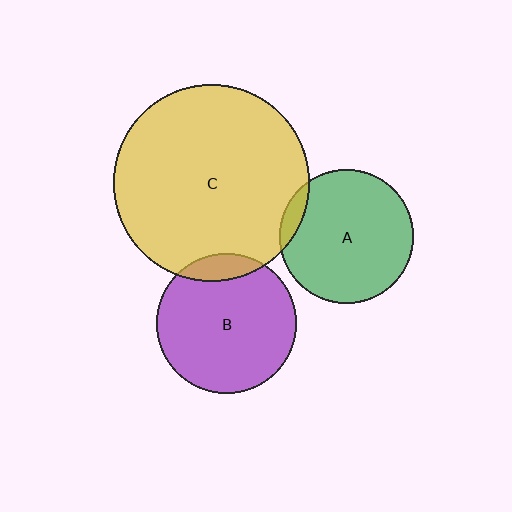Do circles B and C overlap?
Yes.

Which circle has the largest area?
Circle C (yellow).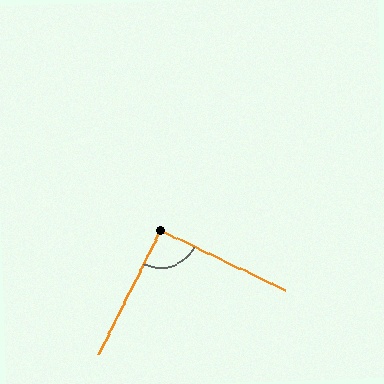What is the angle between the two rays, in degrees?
Approximately 91 degrees.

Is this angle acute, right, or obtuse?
It is approximately a right angle.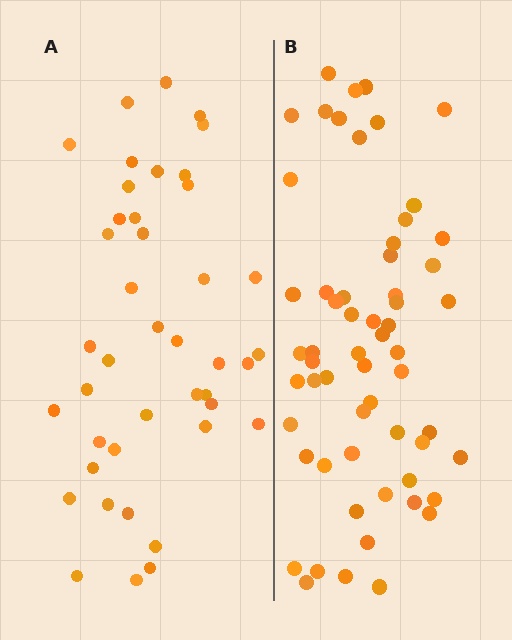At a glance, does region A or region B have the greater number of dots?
Region B (the right region) has more dots.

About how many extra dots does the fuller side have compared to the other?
Region B has approximately 15 more dots than region A.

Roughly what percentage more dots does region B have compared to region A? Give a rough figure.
About 40% more.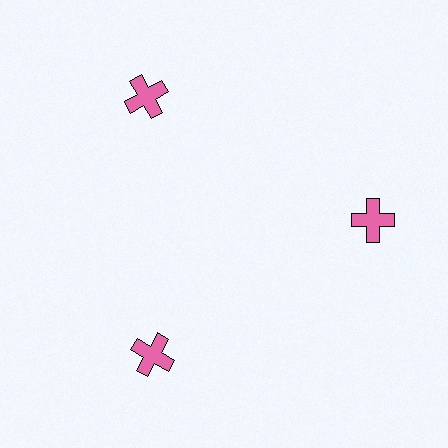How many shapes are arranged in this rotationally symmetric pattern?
There are 3 shapes, arranged in 3 groups of 1.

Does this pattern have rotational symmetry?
Yes, this pattern has 3-fold rotational symmetry. It looks the same after rotating 120 degrees around the center.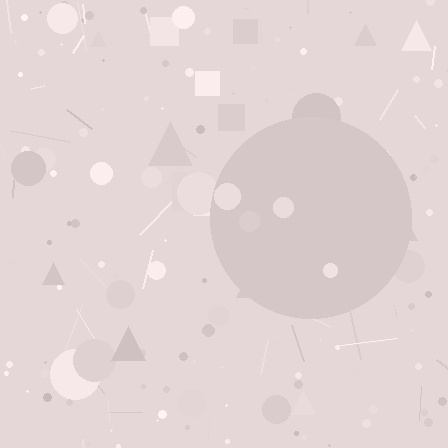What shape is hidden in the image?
A circle is hidden in the image.